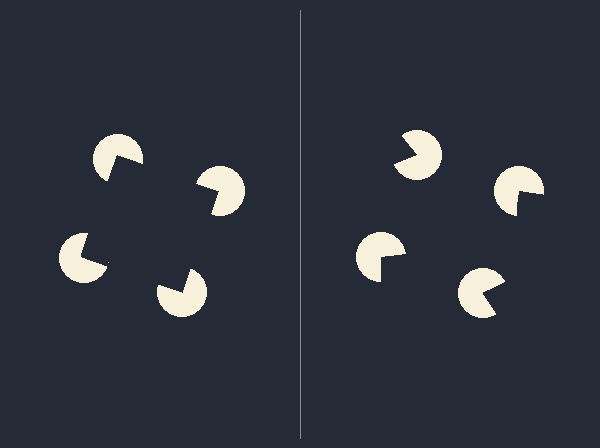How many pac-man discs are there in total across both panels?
8 — 4 on each side.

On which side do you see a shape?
An illusory square appears on the left side. On the right side the wedge cuts are rotated, so no coherent shape forms.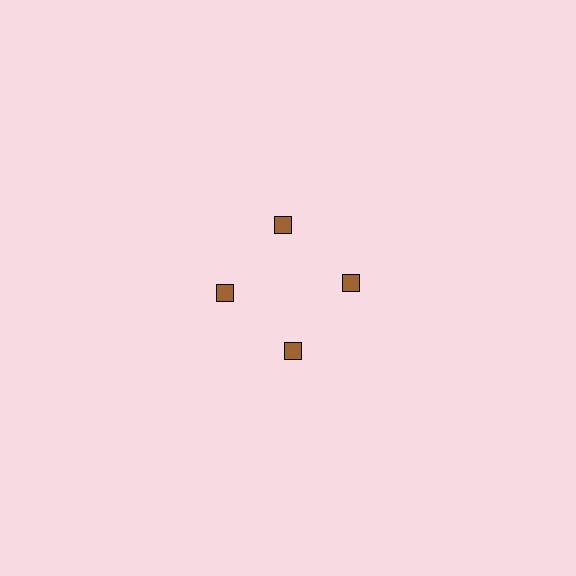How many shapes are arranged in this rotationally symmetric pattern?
There are 4 shapes, arranged in 4 groups of 1.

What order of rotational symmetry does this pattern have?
This pattern has 4-fold rotational symmetry.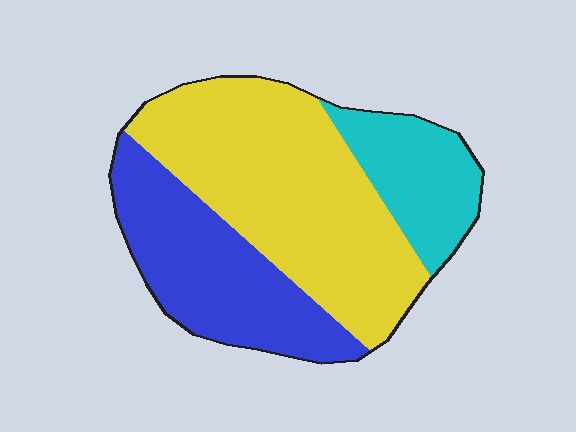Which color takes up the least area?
Cyan, at roughly 20%.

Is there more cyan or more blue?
Blue.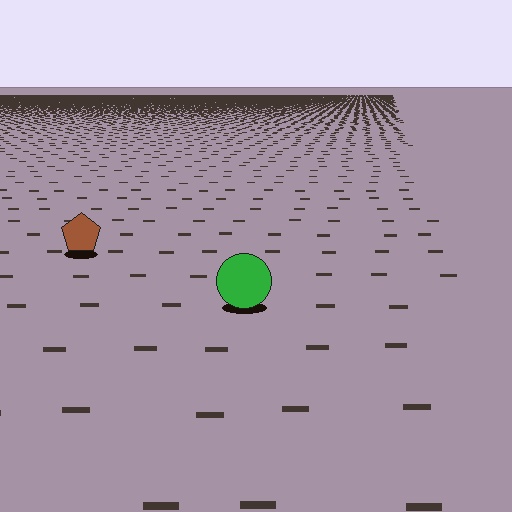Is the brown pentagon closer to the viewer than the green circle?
No. The green circle is closer — you can tell from the texture gradient: the ground texture is coarser near it.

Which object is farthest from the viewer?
The brown pentagon is farthest from the viewer. It appears smaller and the ground texture around it is denser.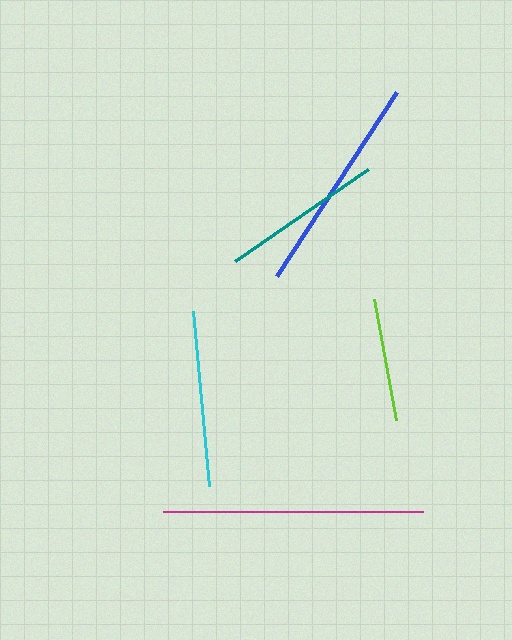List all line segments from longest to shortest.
From longest to shortest: magenta, blue, cyan, teal, lime.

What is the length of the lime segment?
The lime segment is approximately 122 pixels long.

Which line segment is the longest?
The magenta line is the longest at approximately 260 pixels.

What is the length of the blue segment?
The blue segment is approximately 219 pixels long.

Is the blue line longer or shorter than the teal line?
The blue line is longer than the teal line.